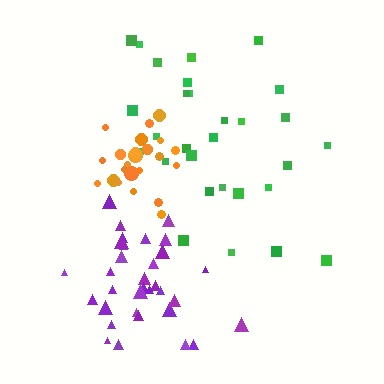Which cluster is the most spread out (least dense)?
Green.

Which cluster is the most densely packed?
Orange.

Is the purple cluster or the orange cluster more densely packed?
Orange.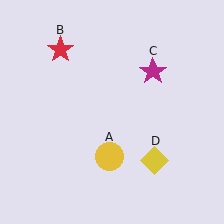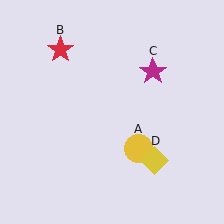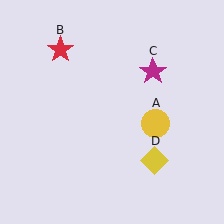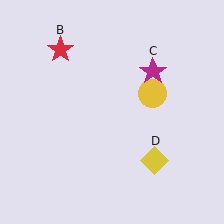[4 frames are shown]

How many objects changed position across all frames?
1 object changed position: yellow circle (object A).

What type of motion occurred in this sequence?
The yellow circle (object A) rotated counterclockwise around the center of the scene.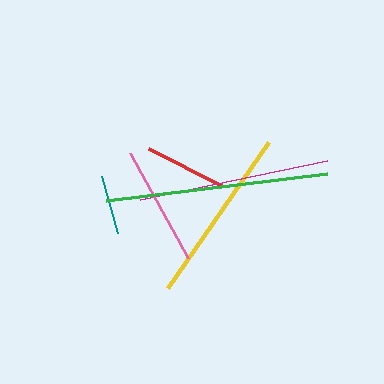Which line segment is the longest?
The green line is the longest at approximately 223 pixels.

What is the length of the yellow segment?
The yellow segment is approximately 178 pixels long.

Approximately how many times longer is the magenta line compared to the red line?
The magenta line is approximately 2.3 times the length of the red line.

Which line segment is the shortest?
The teal line is the shortest at approximately 60 pixels.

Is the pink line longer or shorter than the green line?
The green line is longer than the pink line.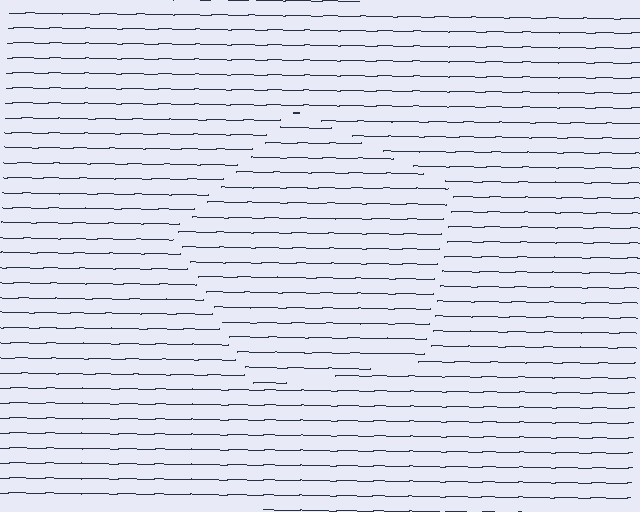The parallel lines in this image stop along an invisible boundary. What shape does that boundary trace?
An illusory pentagon. The interior of the shape contains the same grating, shifted by half a period — the contour is defined by the phase discontinuity where line-ends from the inner and outer gratings abut.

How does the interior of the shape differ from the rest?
The interior of the shape contains the same grating, shifted by half a period — the contour is defined by the phase discontinuity where line-ends from the inner and outer gratings abut.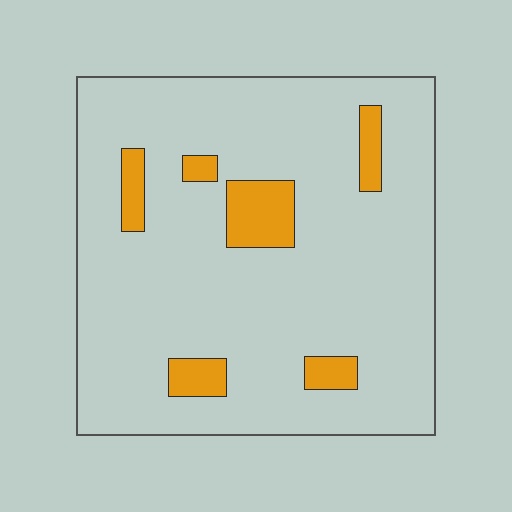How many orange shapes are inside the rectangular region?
6.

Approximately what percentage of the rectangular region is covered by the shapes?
Approximately 10%.